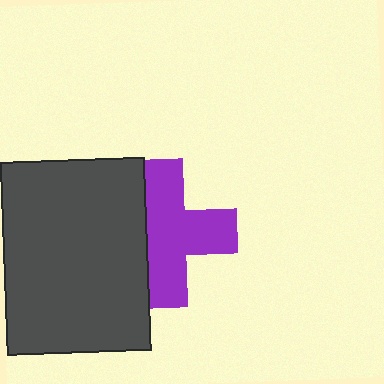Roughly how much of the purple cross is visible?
Most of it is visible (roughly 69%).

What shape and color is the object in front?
The object in front is a dark gray rectangle.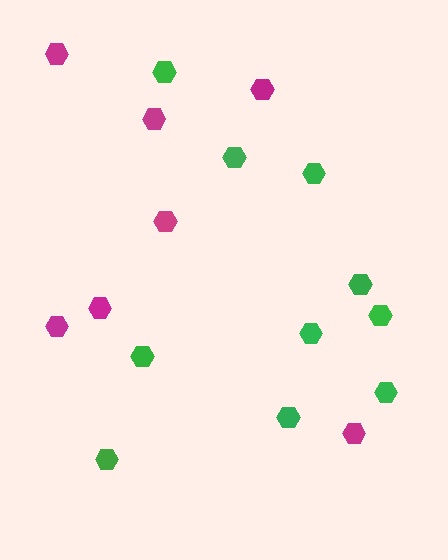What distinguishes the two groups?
There are 2 groups: one group of green hexagons (10) and one group of magenta hexagons (7).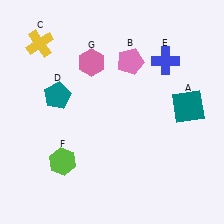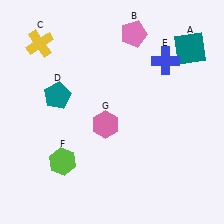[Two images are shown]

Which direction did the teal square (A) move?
The teal square (A) moved up.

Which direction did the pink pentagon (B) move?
The pink pentagon (B) moved up.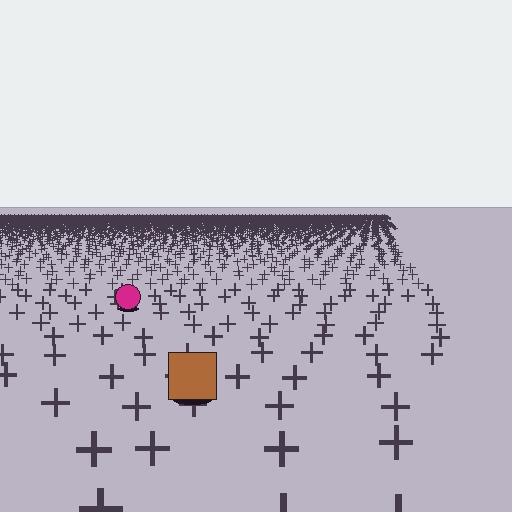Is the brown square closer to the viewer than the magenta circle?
Yes. The brown square is closer — you can tell from the texture gradient: the ground texture is coarser near it.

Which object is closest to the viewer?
The brown square is closest. The texture marks near it are larger and more spread out.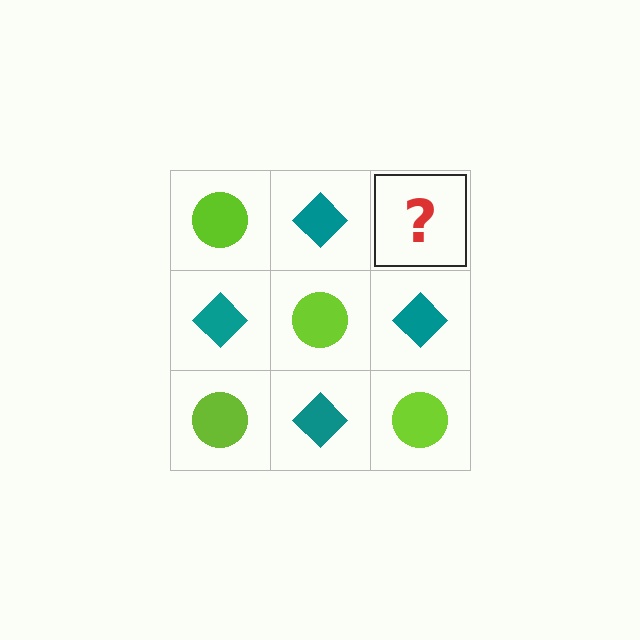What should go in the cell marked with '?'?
The missing cell should contain a lime circle.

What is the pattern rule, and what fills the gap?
The rule is that it alternates lime circle and teal diamond in a checkerboard pattern. The gap should be filled with a lime circle.